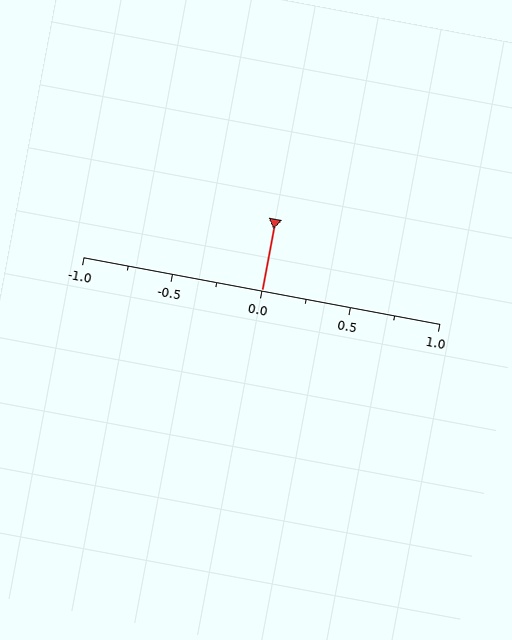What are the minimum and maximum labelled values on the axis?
The axis runs from -1.0 to 1.0.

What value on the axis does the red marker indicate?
The marker indicates approximately 0.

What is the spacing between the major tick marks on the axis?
The major ticks are spaced 0.5 apart.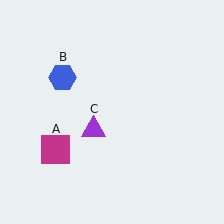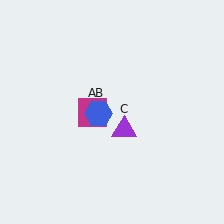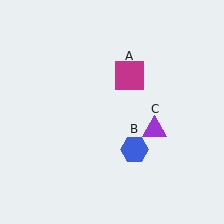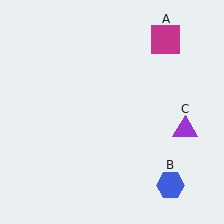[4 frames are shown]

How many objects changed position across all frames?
3 objects changed position: magenta square (object A), blue hexagon (object B), purple triangle (object C).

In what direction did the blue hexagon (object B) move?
The blue hexagon (object B) moved down and to the right.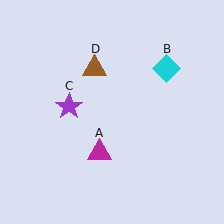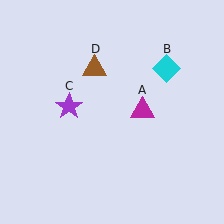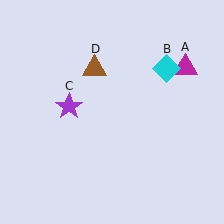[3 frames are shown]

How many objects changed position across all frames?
1 object changed position: magenta triangle (object A).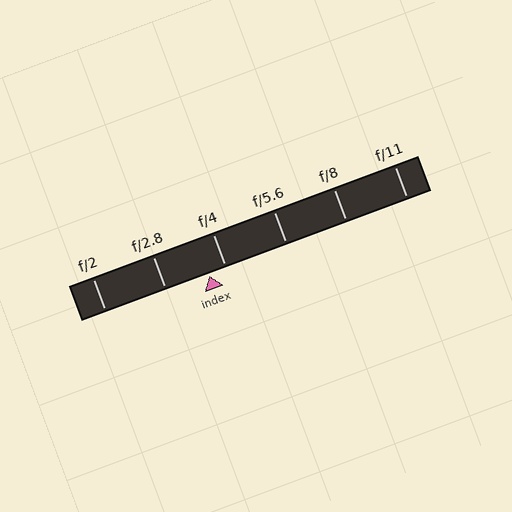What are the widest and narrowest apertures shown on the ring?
The widest aperture shown is f/2 and the narrowest is f/11.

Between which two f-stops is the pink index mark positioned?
The index mark is between f/2.8 and f/4.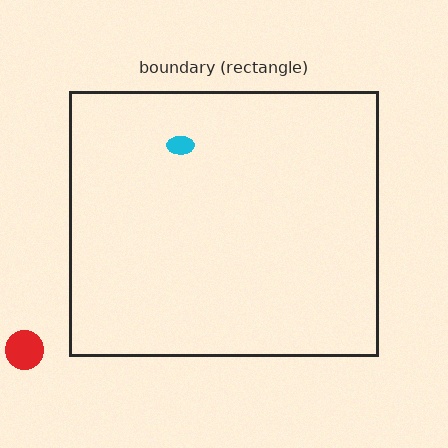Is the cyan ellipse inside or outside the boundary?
Inside.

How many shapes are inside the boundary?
1 inside, 1 outside.